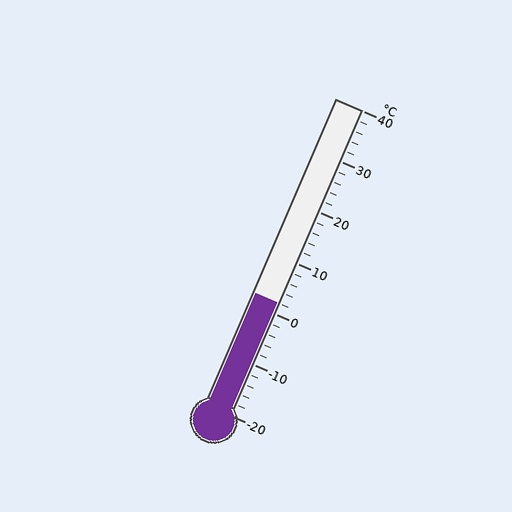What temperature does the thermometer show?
The thermometer shows approximately 2°C.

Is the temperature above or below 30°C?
The temperature is below 30°C.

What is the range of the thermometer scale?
The thermometer scale ranges from -20°C to 40°C.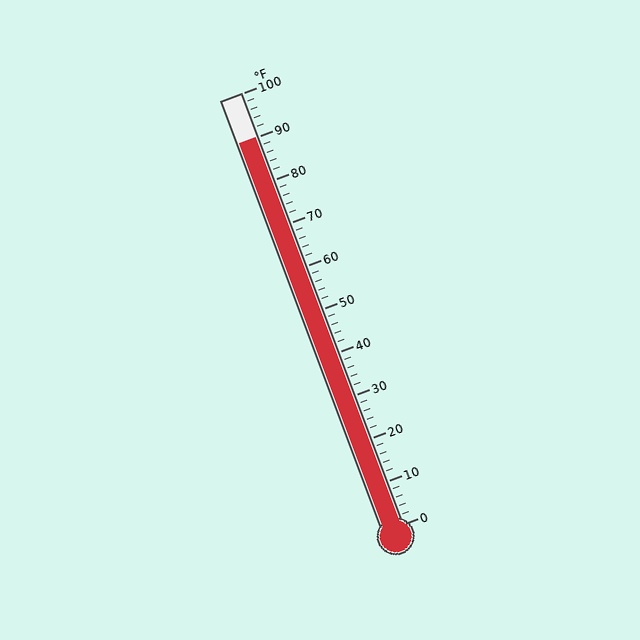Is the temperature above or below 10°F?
The temperature is above 10°F.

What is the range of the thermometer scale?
The thermometer scale ranges from 0°F to 100°F.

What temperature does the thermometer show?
The thermometer shows approximately 90°F.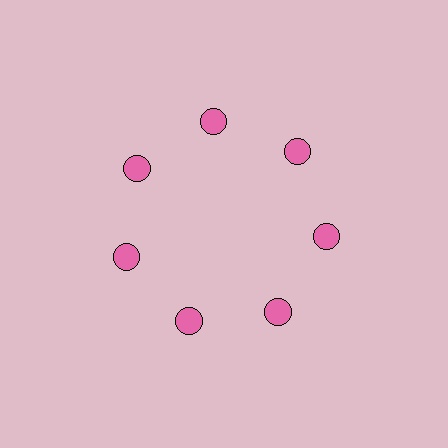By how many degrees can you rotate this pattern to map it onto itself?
The pattern maps onto itself every 51 degrees of rotation.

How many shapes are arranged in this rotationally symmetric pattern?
There are 7 shapes, arranged in 7 groups of 1.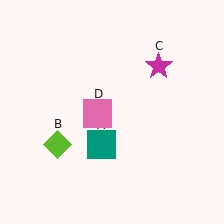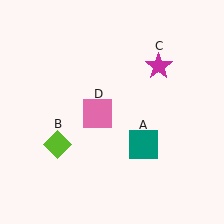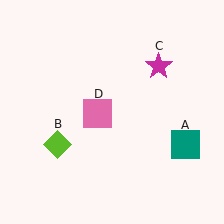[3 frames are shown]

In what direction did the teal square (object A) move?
The teal square (object A) moved right.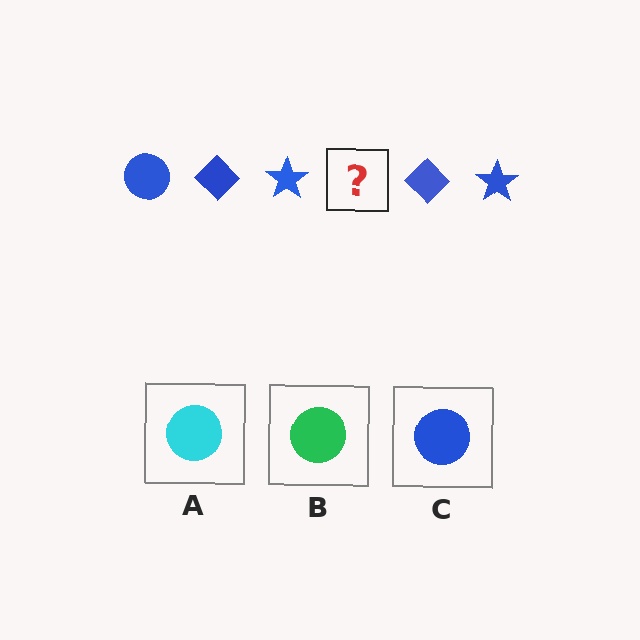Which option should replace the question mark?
Option C.